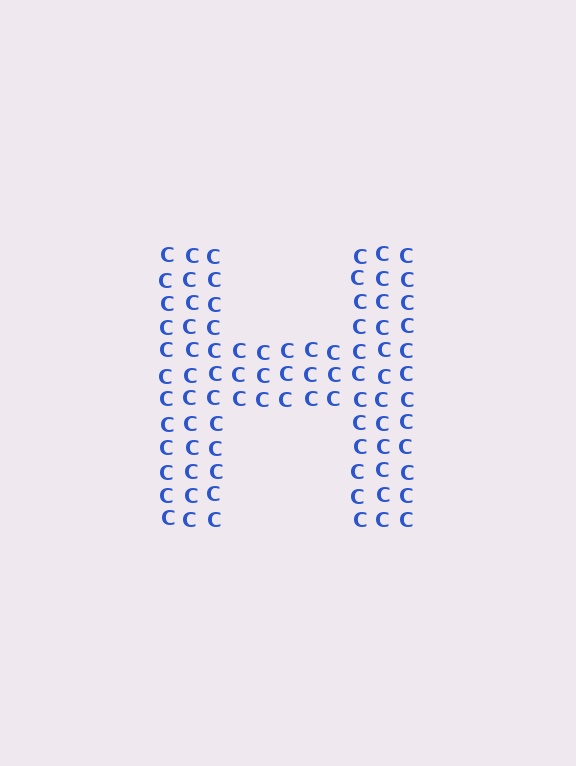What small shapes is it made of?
It is made of small letter C's.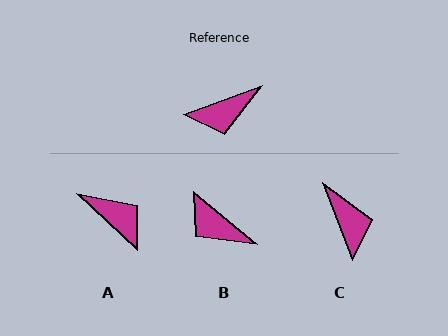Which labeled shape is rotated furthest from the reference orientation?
A, about 116 degrees away.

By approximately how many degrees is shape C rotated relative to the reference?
Approximately 91 degrees counter-clockwise.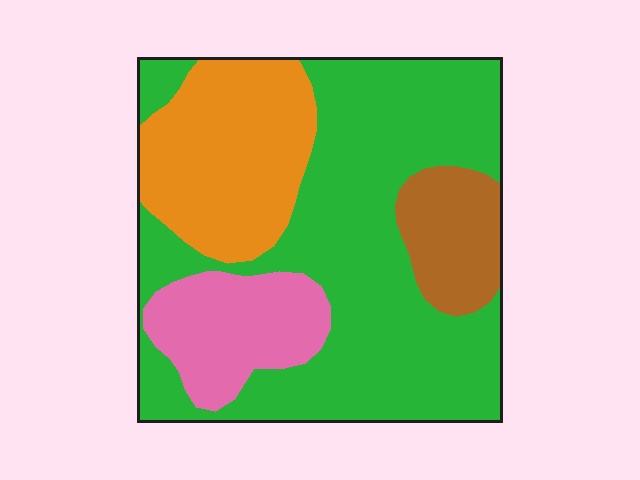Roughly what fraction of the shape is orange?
Orange takes up about one fifth (1/5) of the shape.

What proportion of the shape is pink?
Pink takes up about one eighth (1/8) of the shape.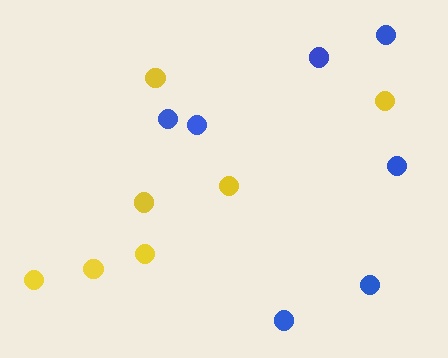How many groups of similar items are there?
There are 2 groups: one group of yellow circles (7) and one group of blue circles (7).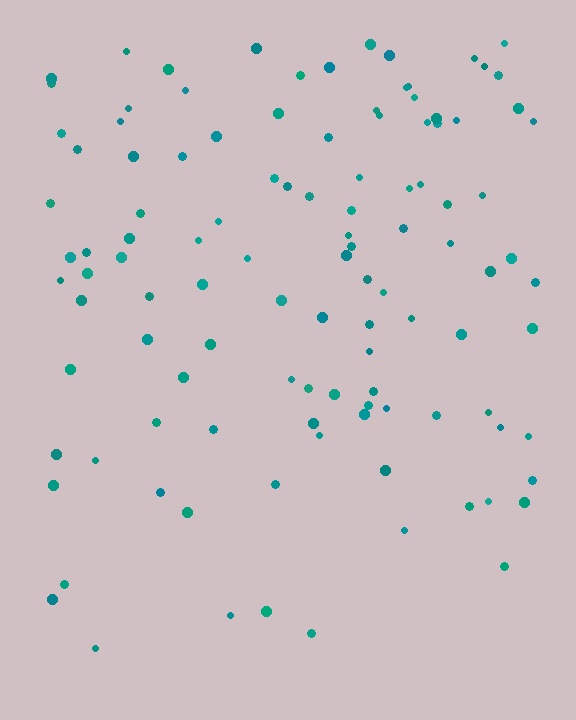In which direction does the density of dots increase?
From bottom to top, with the top side densest.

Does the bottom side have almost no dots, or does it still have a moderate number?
Still a moderate number, just noticeably fewer than the top.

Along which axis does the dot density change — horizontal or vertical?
Vertical.